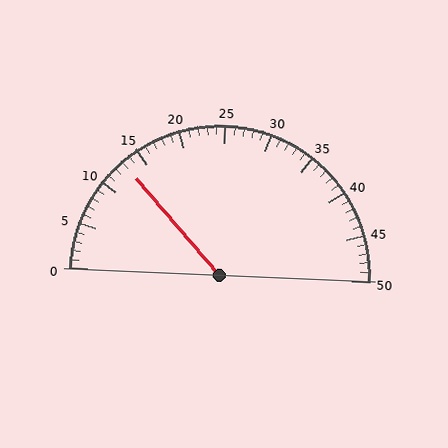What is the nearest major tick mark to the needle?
The nearest major tick mark is 15.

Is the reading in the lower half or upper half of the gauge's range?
The reading is in the lower half of the range (0 to 50).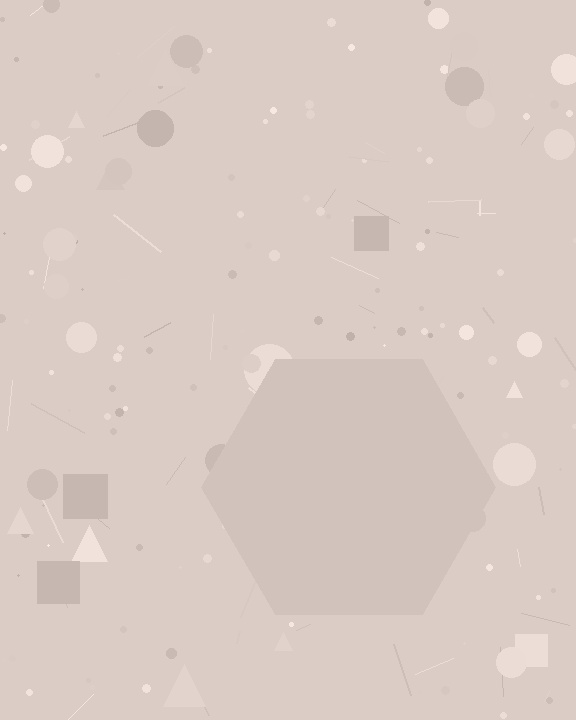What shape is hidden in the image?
A hexagon is hidden in the image.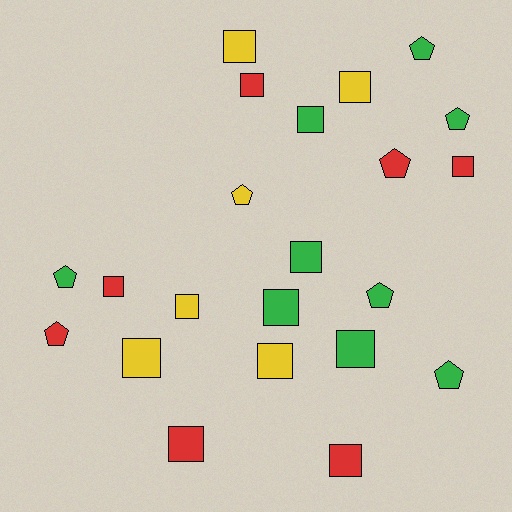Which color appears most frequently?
Green, with 9 objects.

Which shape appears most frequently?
Square, with 14 objects.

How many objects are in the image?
There are 22 objects.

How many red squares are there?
There are 5 red squares.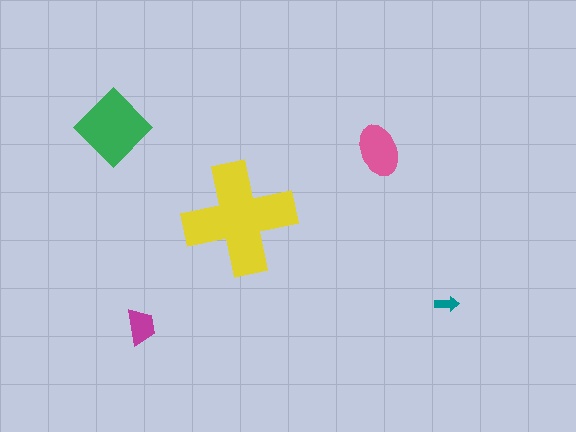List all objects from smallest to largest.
The teal arrow, the magenta trapezoid, the pink ellipse, the green diamond, the yellow cross.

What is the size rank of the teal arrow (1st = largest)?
5th.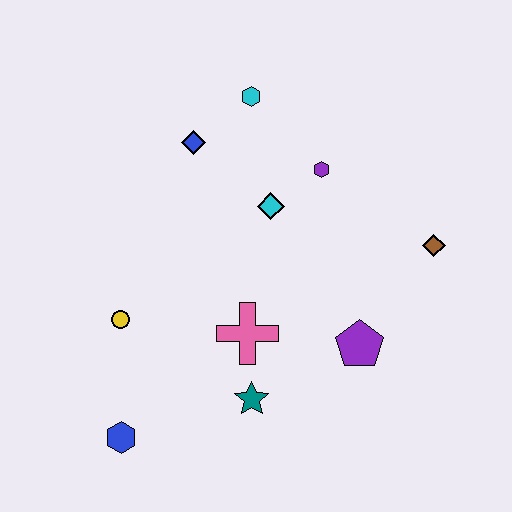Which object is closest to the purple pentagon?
The pink cross is closest to the purple pentagon.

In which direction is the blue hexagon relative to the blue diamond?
The blue hexagon is below the blue diamond.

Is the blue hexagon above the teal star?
No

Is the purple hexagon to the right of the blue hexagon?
Yes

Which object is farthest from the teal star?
The cyan hexagon is farthest from the teal star.